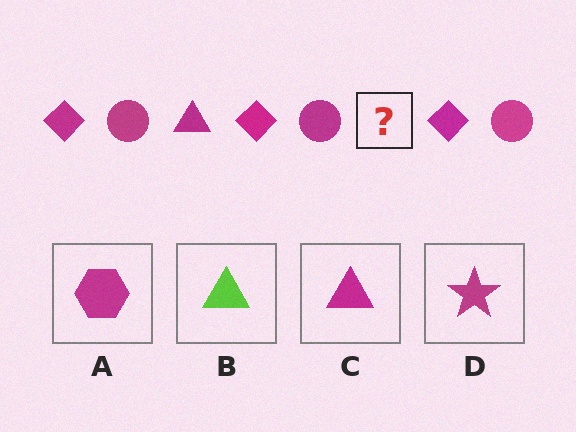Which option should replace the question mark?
Option C.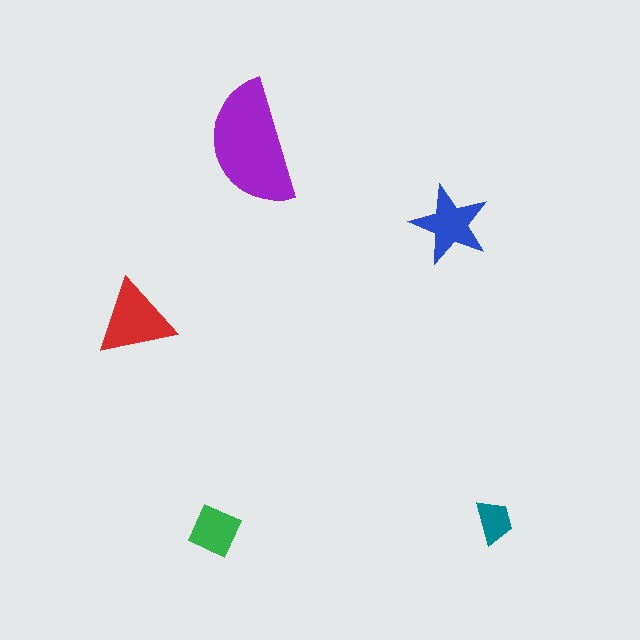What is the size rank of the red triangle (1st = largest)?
2nd.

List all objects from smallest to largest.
The teal trapezoid, the green diamond, the blue star, the red triangle, the purple semicircle.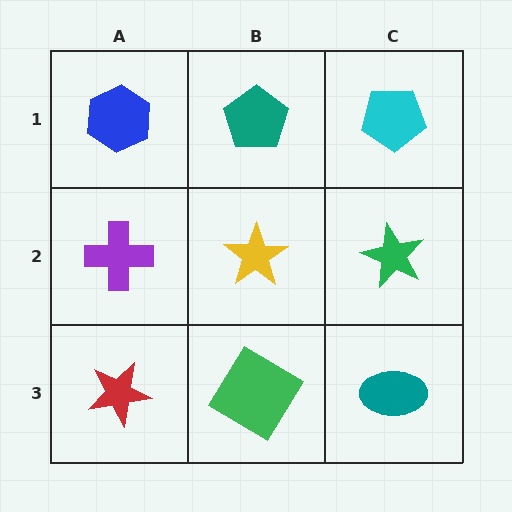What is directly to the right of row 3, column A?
A green diamond.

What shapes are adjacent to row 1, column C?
A green star (row 2, column C), a teal pentagon (row 1, column B).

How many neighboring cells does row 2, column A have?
3.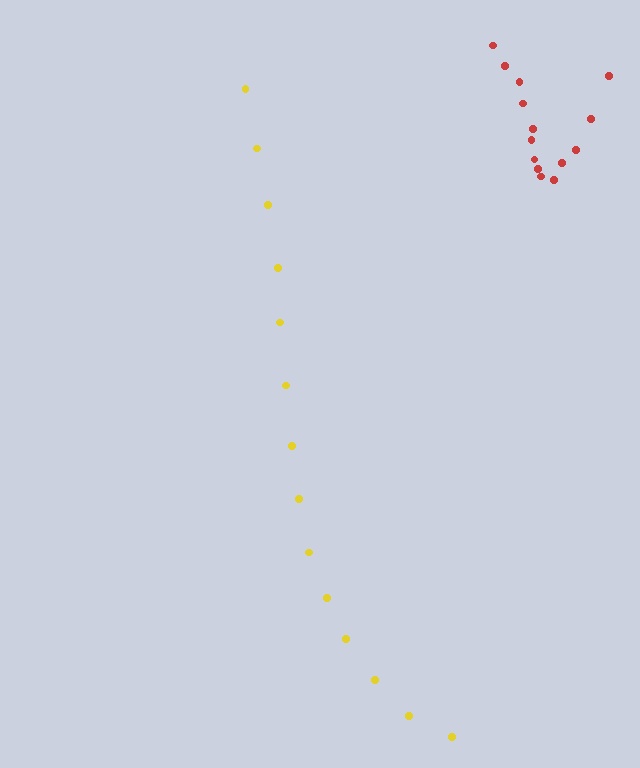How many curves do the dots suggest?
There are 2 distinct paths.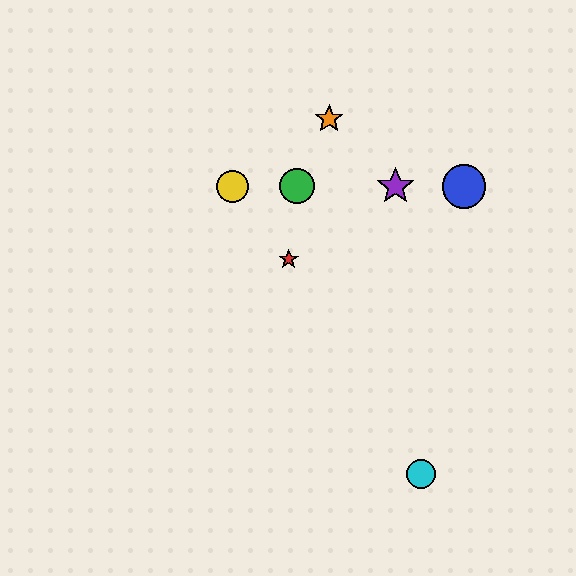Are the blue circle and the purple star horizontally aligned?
Yes, both are at y≈186.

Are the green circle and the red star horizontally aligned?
No, the green circle is at y≈186 and the red star is at y≈259.